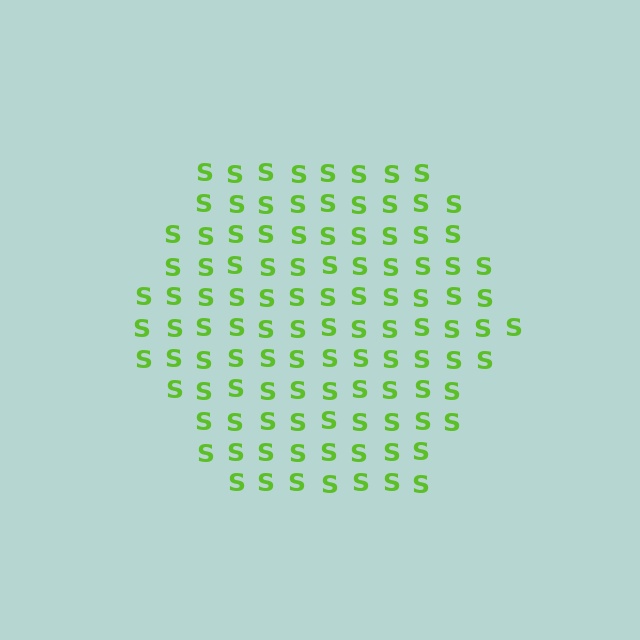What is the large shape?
The large shape is a hexagon.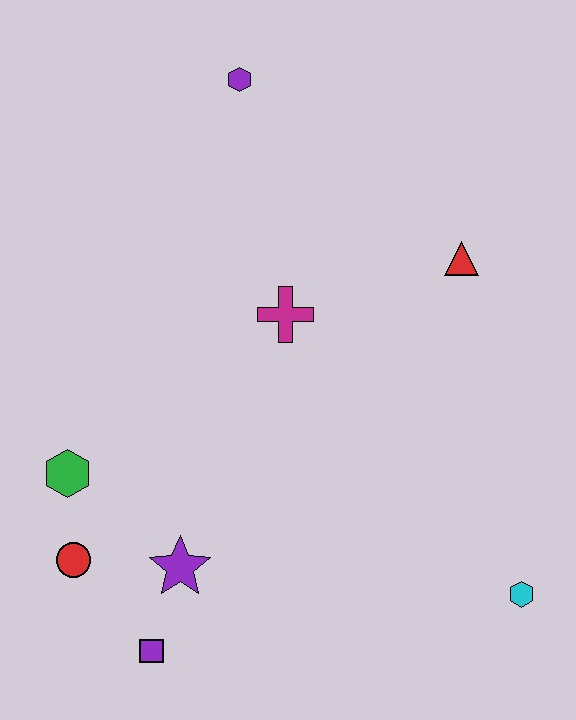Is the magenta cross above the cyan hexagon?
Yes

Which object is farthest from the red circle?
The purple hexagon is farthest from the red circle.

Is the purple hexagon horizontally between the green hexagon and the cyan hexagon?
Yes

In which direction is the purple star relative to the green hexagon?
The purple star is to the right of the green hexagon.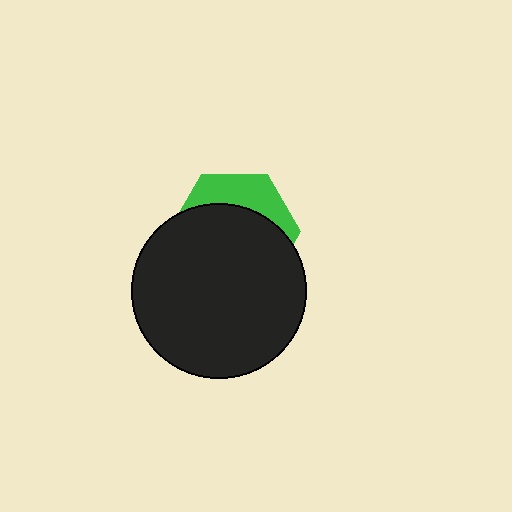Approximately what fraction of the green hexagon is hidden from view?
Roughly 70% of the green hexagon is hidden behind the black circle.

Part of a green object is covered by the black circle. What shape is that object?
It is a hexagon.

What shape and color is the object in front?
The object in front is a black circle.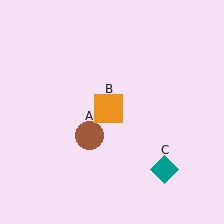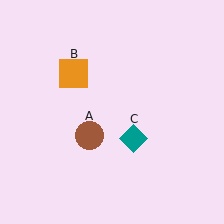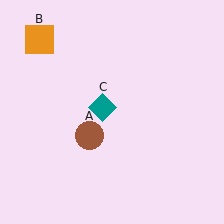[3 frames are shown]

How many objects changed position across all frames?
2 objects changed position: orange square (object B), teal diamond (object C).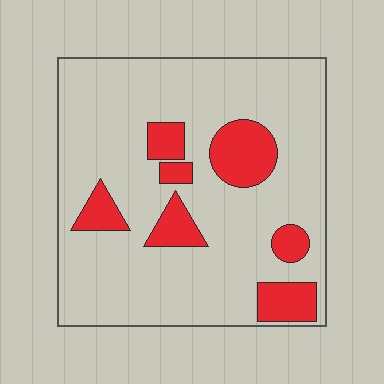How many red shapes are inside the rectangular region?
7.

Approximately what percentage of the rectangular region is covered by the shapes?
Approximately 20%.